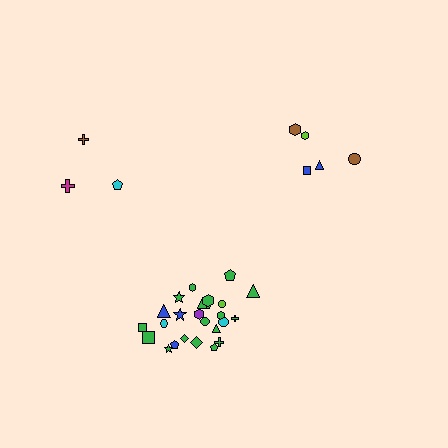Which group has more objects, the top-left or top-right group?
The top-right group.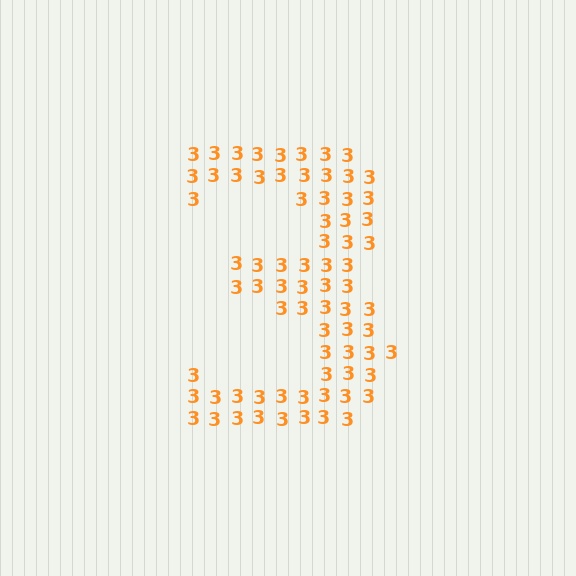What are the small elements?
The small elements are digit 3's.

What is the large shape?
The large shape is the digit 3.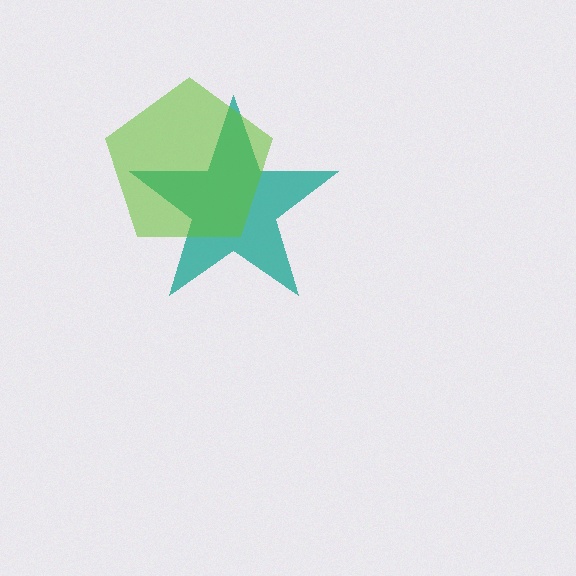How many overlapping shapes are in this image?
There are 2 overlapping shapes in the image.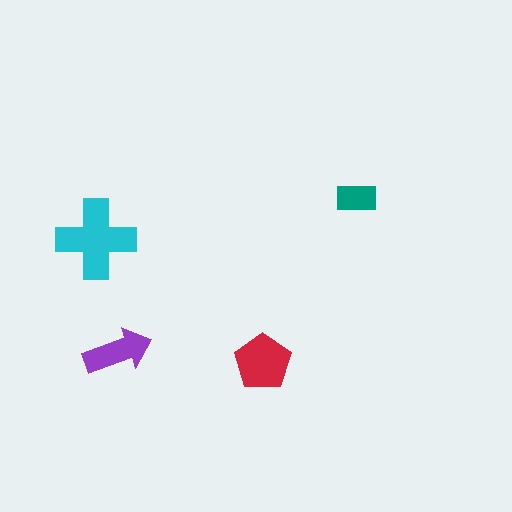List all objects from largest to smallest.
The cyan cross, the red pentagon, the purple arrow, the teal rectangle.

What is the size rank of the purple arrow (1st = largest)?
3rd.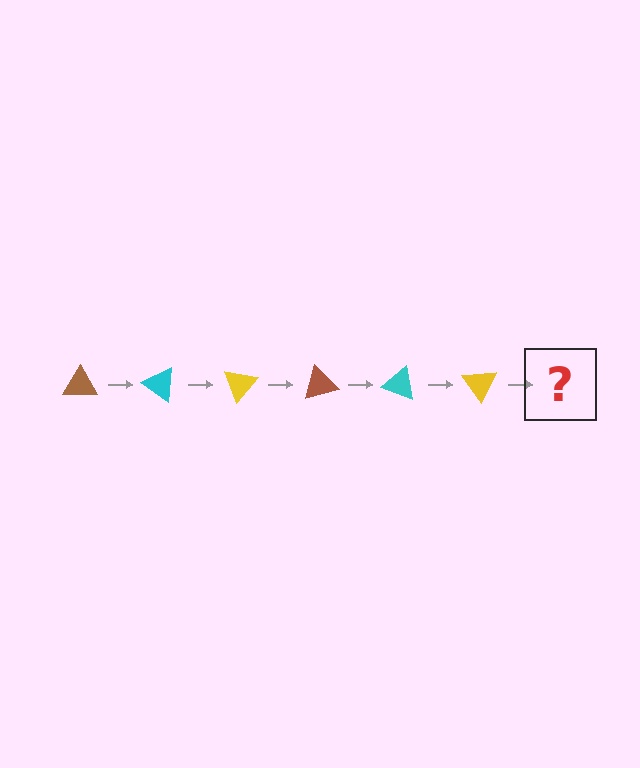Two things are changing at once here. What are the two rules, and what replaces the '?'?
The two rules are that it rotates 35 degrees each step and the color cycles through brown, cyan, and yellow. The '?' should be a brown triangle, rotated 210 degrees from the start.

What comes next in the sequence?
The next element should be a brown triangle, rotated 210 degrees from the start.